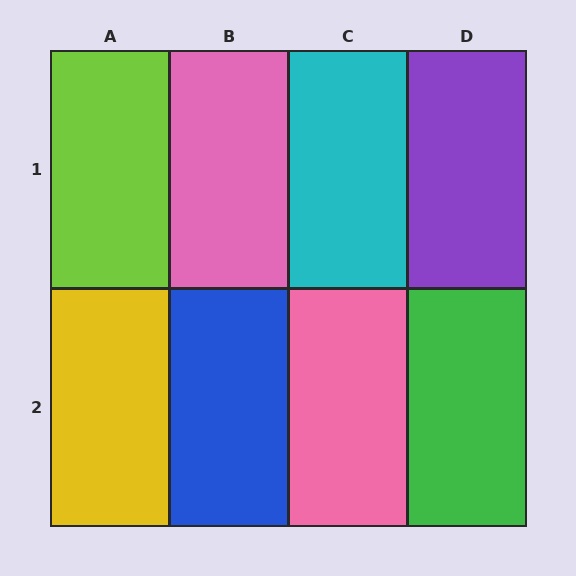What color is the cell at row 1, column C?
Cyan.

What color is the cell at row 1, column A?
Lime.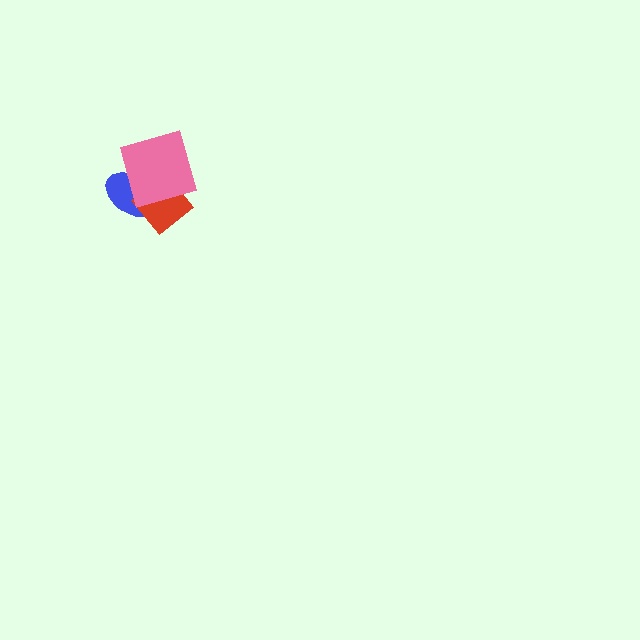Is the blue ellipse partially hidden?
Yes, it is partially covered by another shape.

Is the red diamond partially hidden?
Yes, it is partially covered by another shape.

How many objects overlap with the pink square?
2 objects overlap with the pink square.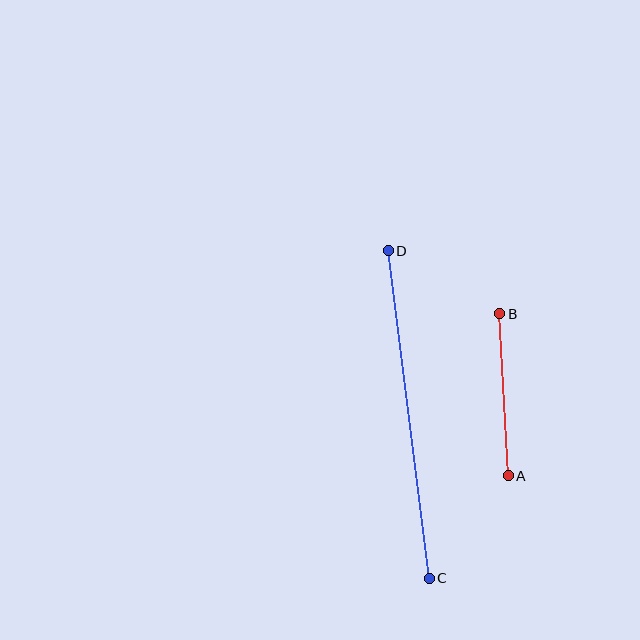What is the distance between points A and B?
The distance is approximately 162 pixels.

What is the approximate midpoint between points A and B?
The midpoint is at approximately (504, 395) pixels.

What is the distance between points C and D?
The distance is approximately 330 pixels.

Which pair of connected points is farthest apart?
Points C and D are farthest apart.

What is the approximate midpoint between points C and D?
The midpoint is at approximately (409, 414) pixels.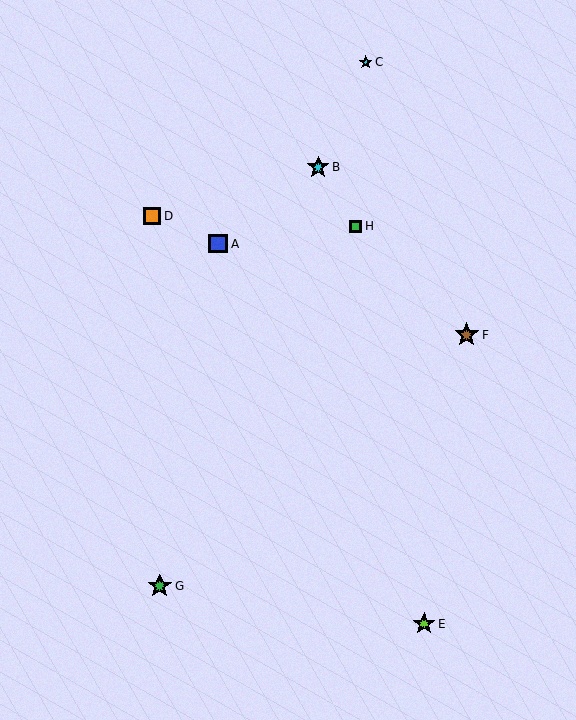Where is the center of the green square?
The center of the green square is at (356, 226).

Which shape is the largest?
The brown star (labeled F) is the largest.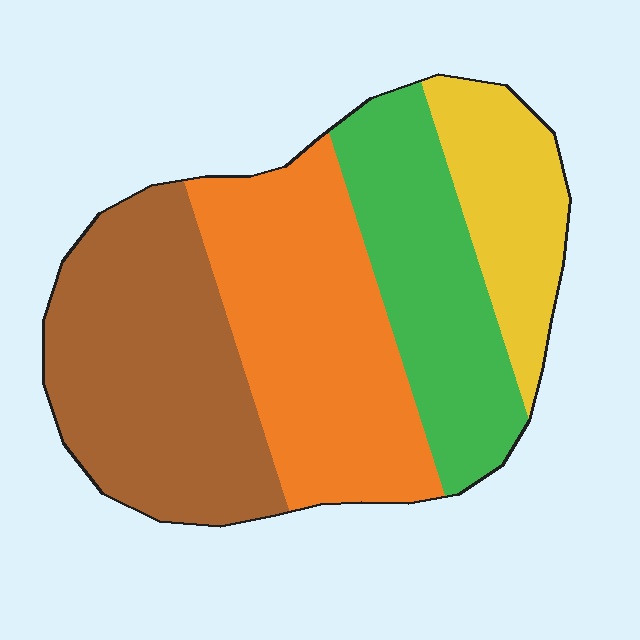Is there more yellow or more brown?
Brown.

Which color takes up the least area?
Yellow, at roughly 15%.